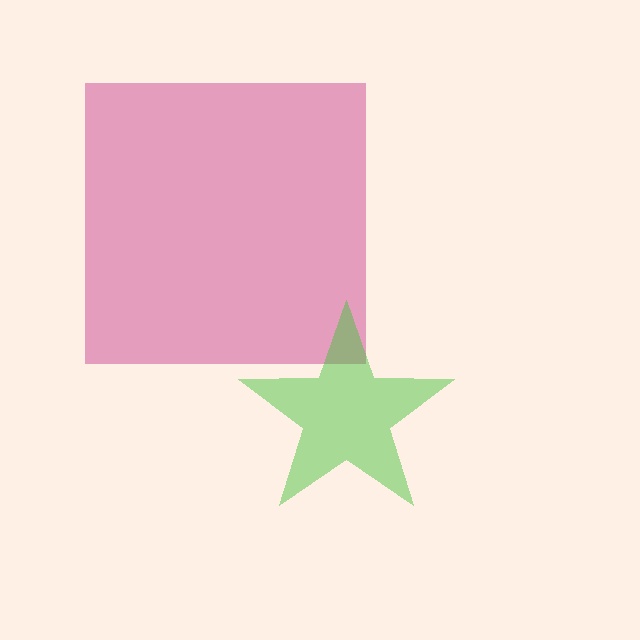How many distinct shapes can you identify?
There are 2 distinct shapes: a magenta square, a green star.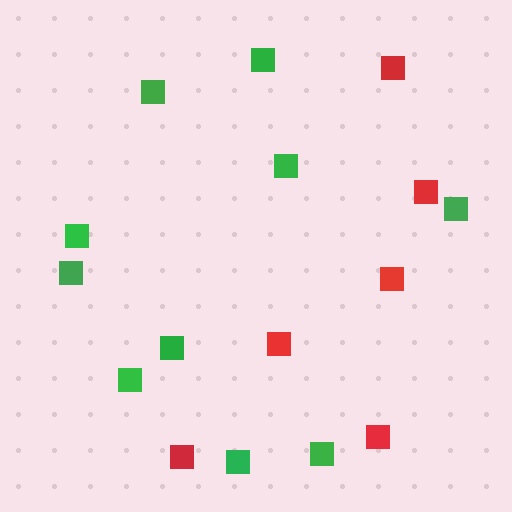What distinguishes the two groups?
There are 2 groups: one group of red squares (6) and one group of green squares (10).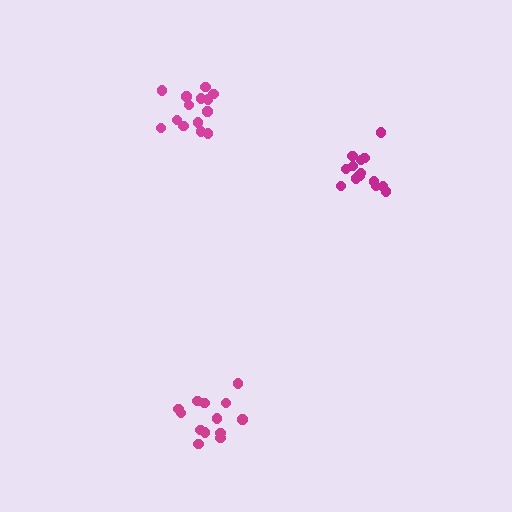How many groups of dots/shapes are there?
There are 3 groups.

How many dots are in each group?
Group 1: 14 dots, Group 2: 14 dots, Group 3: 13 dots (41 total).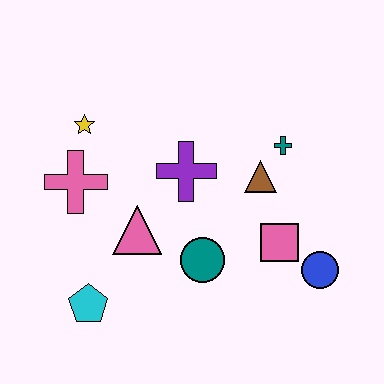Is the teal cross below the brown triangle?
No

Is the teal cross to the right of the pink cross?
Yes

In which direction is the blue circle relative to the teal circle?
The blue circle is to the right of the teal circle.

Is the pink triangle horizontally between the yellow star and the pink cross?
No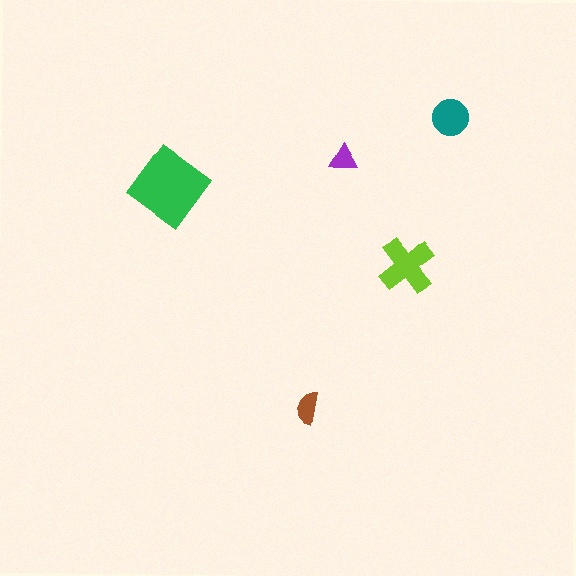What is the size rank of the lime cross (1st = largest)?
2nd.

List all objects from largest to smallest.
The green diamond, the lime cross, the teal circle, the brown semicircle, the purple triangle.